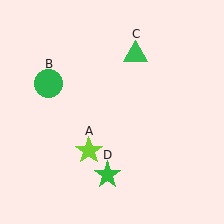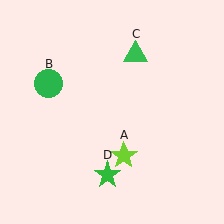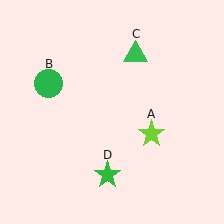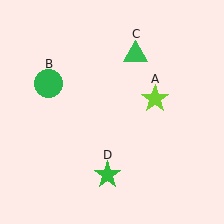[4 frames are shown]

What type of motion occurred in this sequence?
The lime star (object A) rotated counterclockwise around the center of the scene.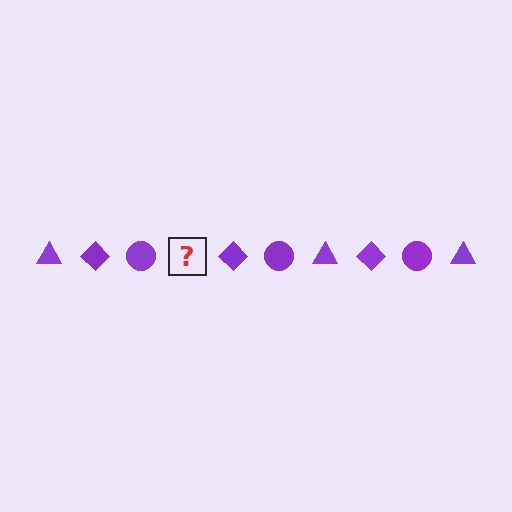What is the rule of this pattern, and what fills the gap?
The rule is that the pattern cycles through triangle, diamond, circle shapes in purple. The gap should be filled with a purple triangle.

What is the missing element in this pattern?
The missing element is a purple triangle.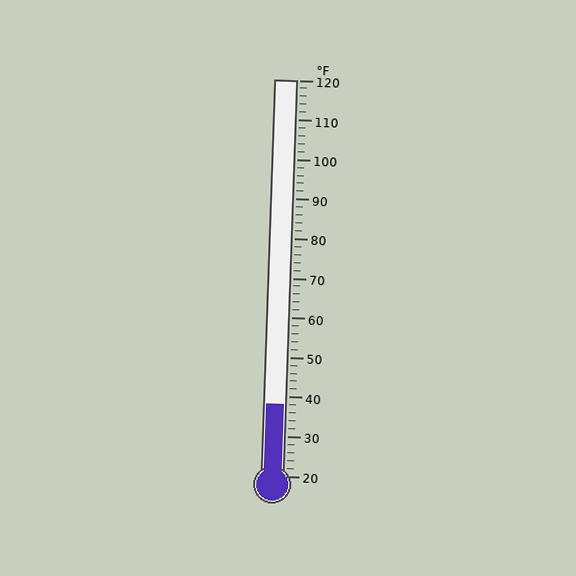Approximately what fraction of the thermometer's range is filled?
The thermometer is filled to approximately 20% of its range.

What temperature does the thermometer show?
The thermometer shows approximately 38°F.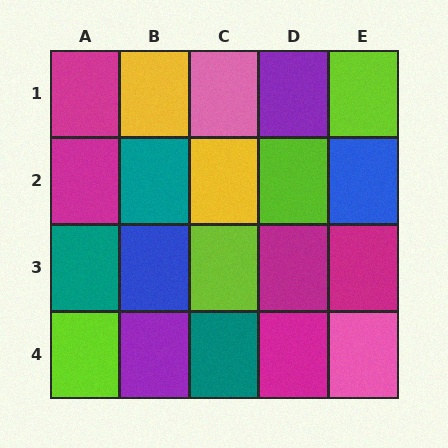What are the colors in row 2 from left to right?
Magenta, teal, yellow, lime, blue.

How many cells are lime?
4 cells are lime.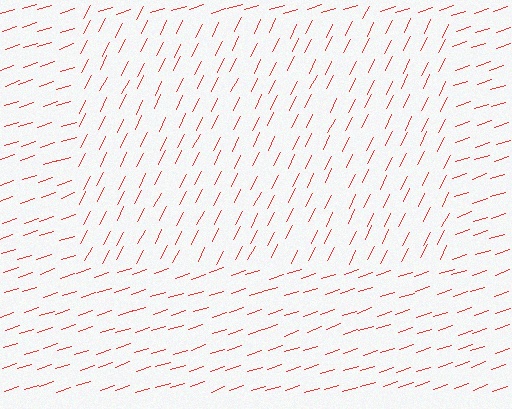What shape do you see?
I see a rectangle.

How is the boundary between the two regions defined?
The boundary is defined purely by a change in line orientation (approximately 45 degrees difference). All lines are the same color and thickness.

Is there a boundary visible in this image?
Yes, there is a texture boundary formed by a change in line orientation.